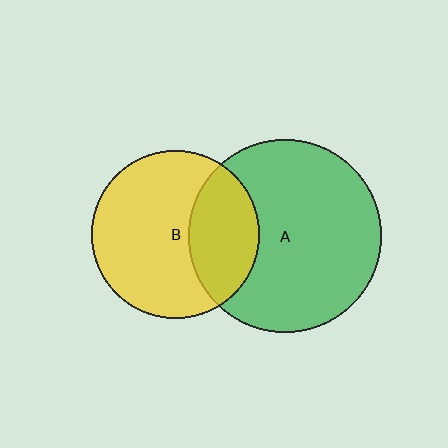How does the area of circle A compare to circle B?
Approximately 1.3 times.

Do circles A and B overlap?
Yes.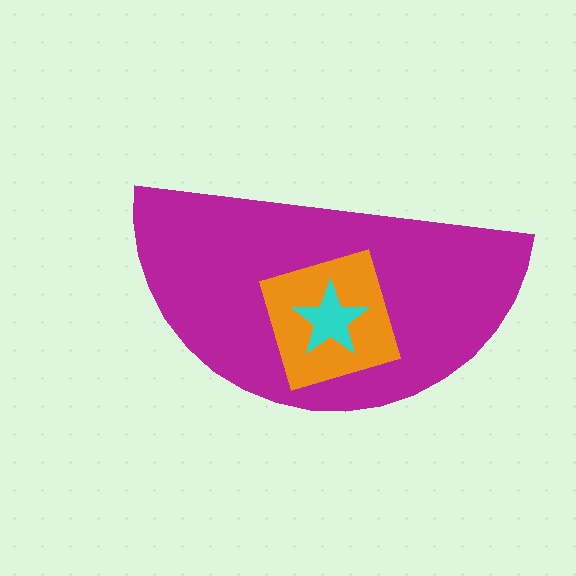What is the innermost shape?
The cyan star.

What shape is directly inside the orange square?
The cyan star.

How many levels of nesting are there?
3.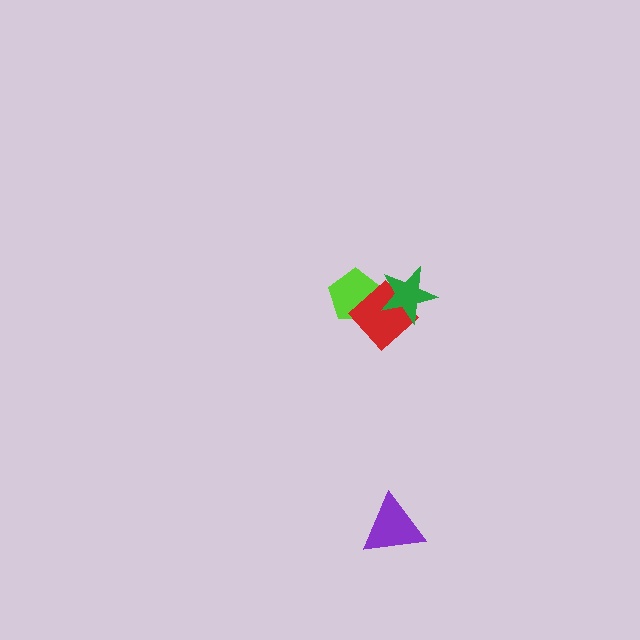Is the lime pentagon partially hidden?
Yes, it is partially covered by another shape.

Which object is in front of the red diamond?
The green star is in front of the red diamond.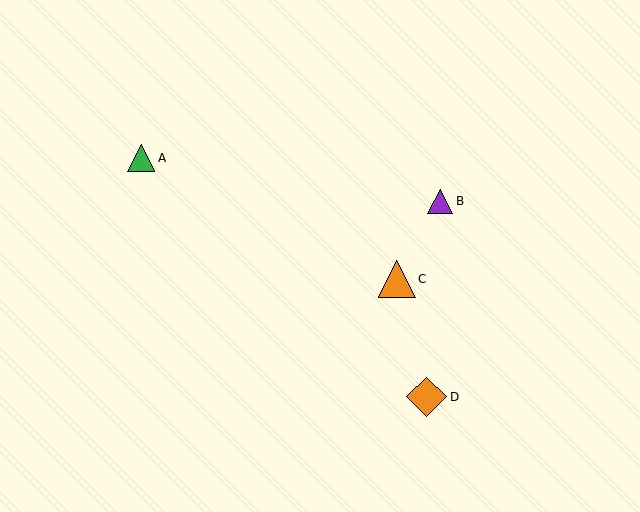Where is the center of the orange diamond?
The center of the orange diamond is at (427, 397).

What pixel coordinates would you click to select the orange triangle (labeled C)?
Click at (397, 279) to select the orange triangle C.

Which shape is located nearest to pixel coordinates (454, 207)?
The purple triangle (labeled B) at (440, 201) is nearest to that location.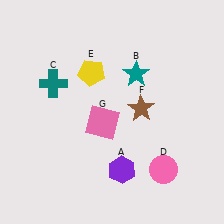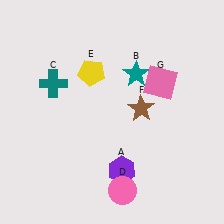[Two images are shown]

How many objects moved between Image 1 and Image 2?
2 objects moved between the two images.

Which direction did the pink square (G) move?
The pink square (G) moved right.